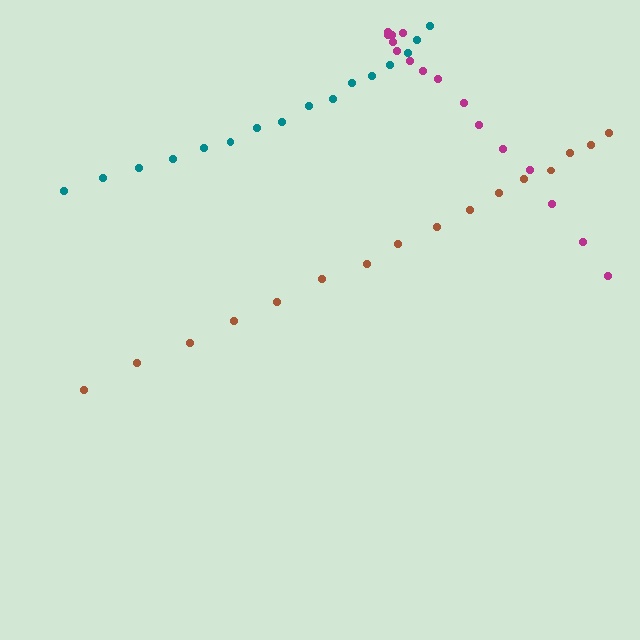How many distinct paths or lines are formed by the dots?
There are 3 distinct paths.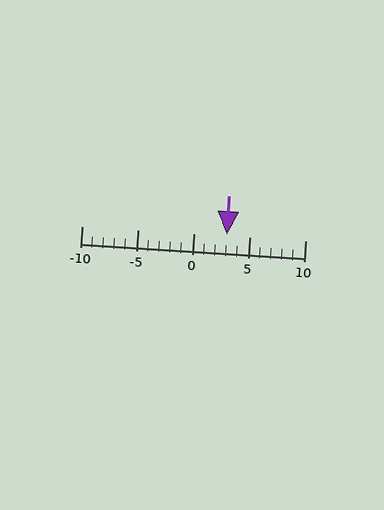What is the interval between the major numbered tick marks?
The major tick marks are spaced 5 units apart.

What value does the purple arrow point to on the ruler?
The purple arrow points to approximately 3.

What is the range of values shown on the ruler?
The ruler shows values from -10 to 10.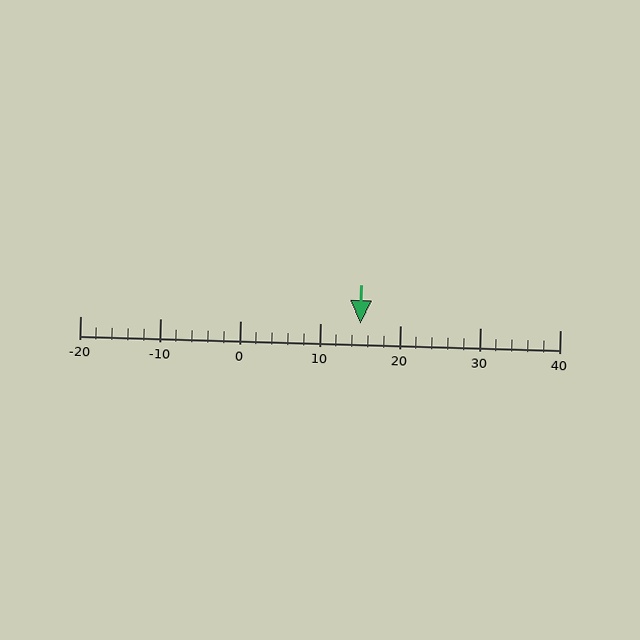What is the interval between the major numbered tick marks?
The major tick marks are spaced 10 units apart.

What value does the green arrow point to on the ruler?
The green arrow points to approximately 15.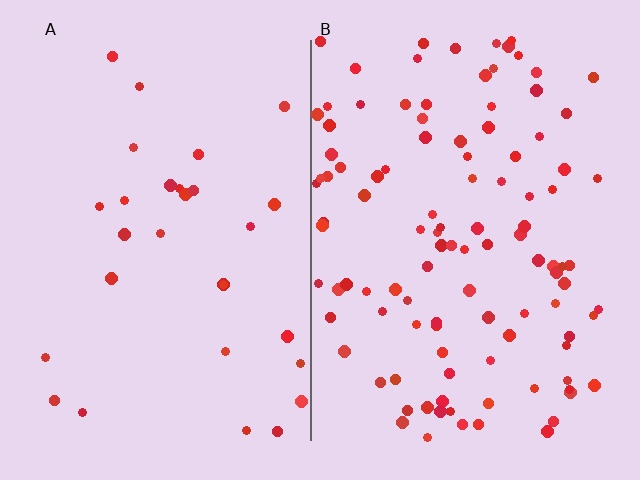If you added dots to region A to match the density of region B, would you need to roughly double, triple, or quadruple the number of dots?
Approximately quadruple.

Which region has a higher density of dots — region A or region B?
B (the right).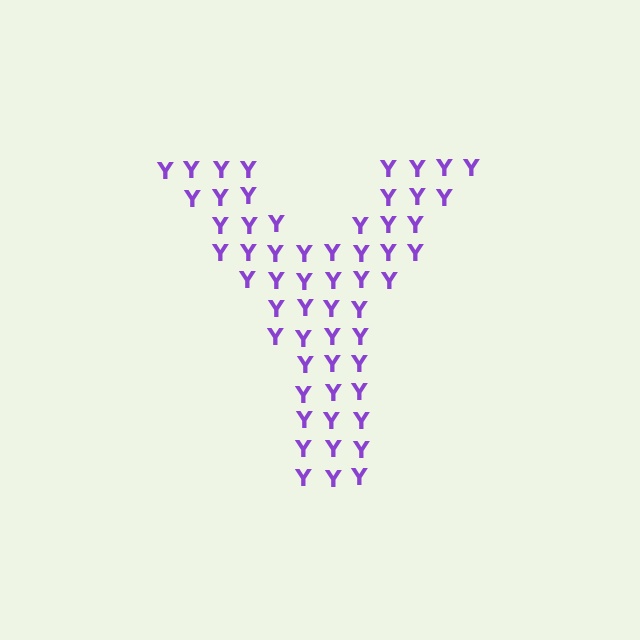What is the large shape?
The large shape is the letter Y.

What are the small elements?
The small elements are letter Y's.